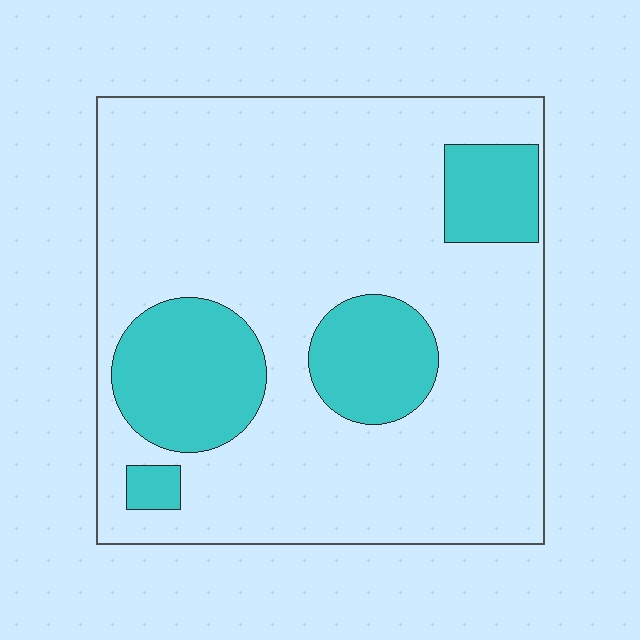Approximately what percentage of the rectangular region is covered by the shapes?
Approximately 20%.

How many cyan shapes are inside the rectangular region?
4.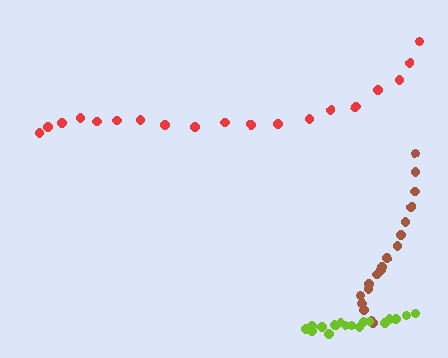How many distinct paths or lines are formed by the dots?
There are 3 distinct paths.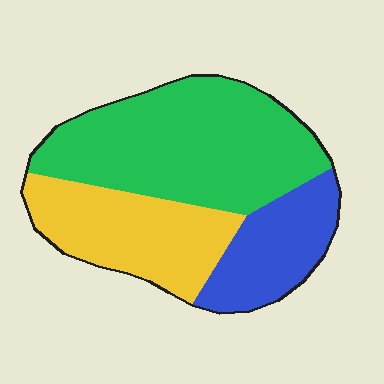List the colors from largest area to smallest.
From largest to smallest: green, yellow, blue.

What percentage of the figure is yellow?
Yellow covers 29% of the figure.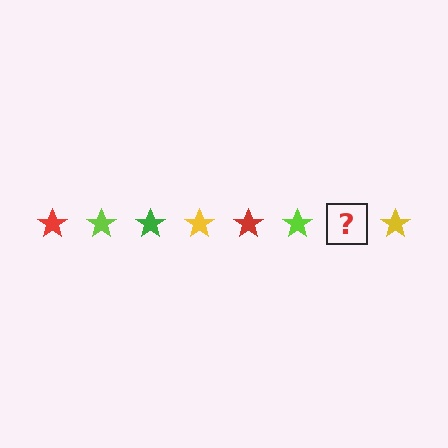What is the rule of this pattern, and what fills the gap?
The rule is that the pattern cycles through red, lime, green, yellow stars. The gap should be filled with a green star.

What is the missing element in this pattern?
The missing element is a green star.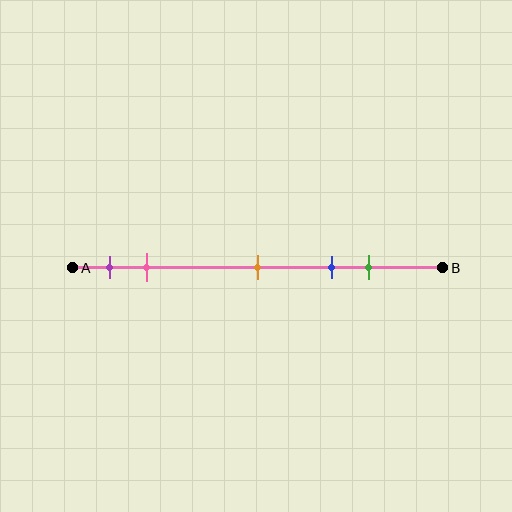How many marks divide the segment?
There are 5 marks dividing the segment.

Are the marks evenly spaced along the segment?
No, the marks are not evenly spaced.